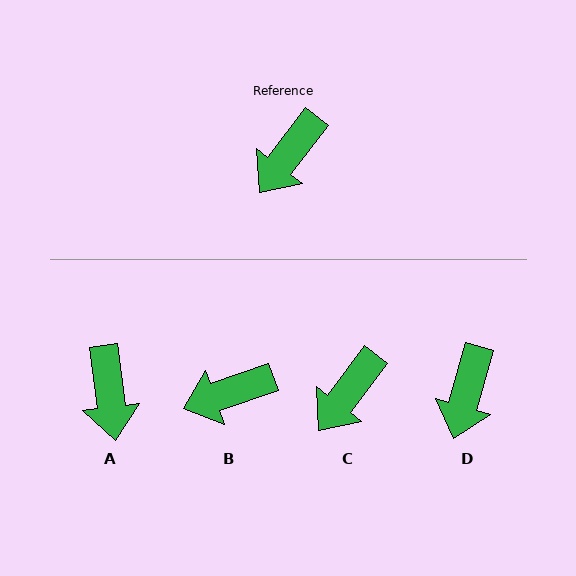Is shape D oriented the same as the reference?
No, it is off by about 21 degrees.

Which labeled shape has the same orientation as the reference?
C.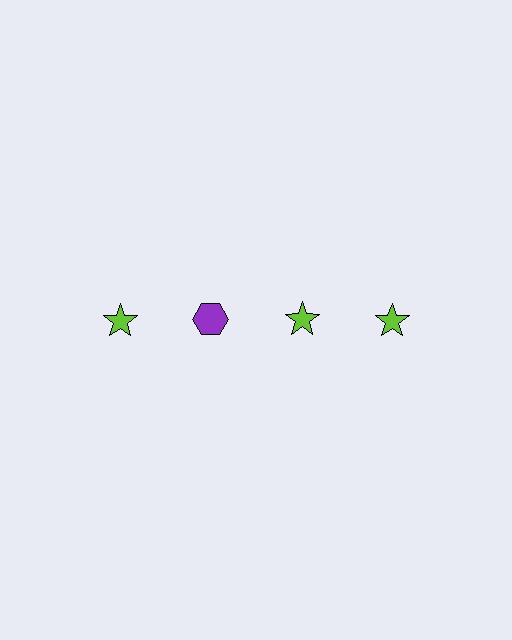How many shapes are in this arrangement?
There are 4 shapes arranged in a grid pattern.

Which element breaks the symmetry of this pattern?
The purple hexagon in the top row, second from left column breaks the symmetry. All other shapes are lime stars.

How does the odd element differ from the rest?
It differs in both color (purple instead of lime) and shape (hexagon instead of star).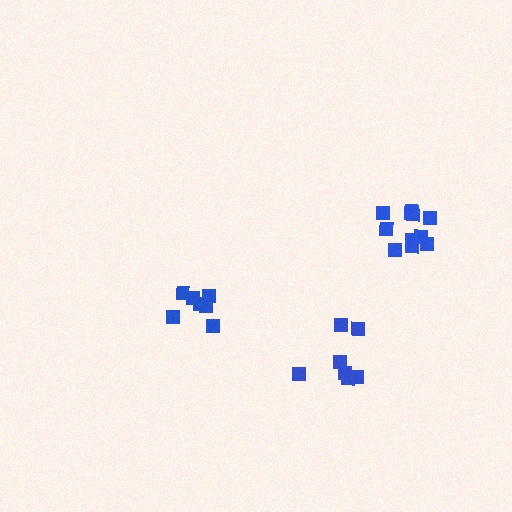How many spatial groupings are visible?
There are 3 spatial groupings.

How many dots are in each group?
Group 1: 11 dots, Group 2: 7 dots, Group 3: 7 dots (25 total).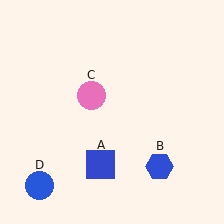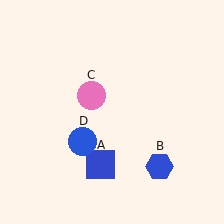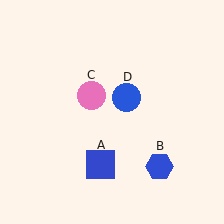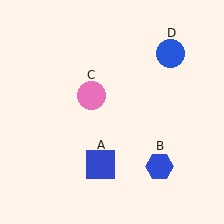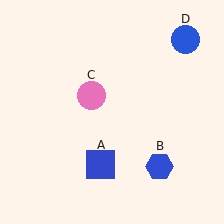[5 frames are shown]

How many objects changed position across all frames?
1 object changed position: blue circle (object D).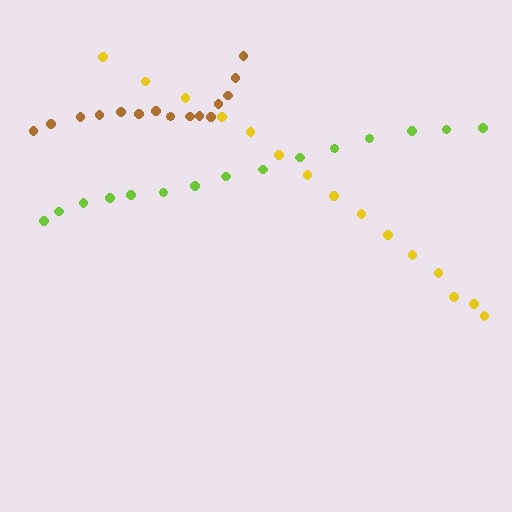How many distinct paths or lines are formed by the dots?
There are 3 distinct paths.